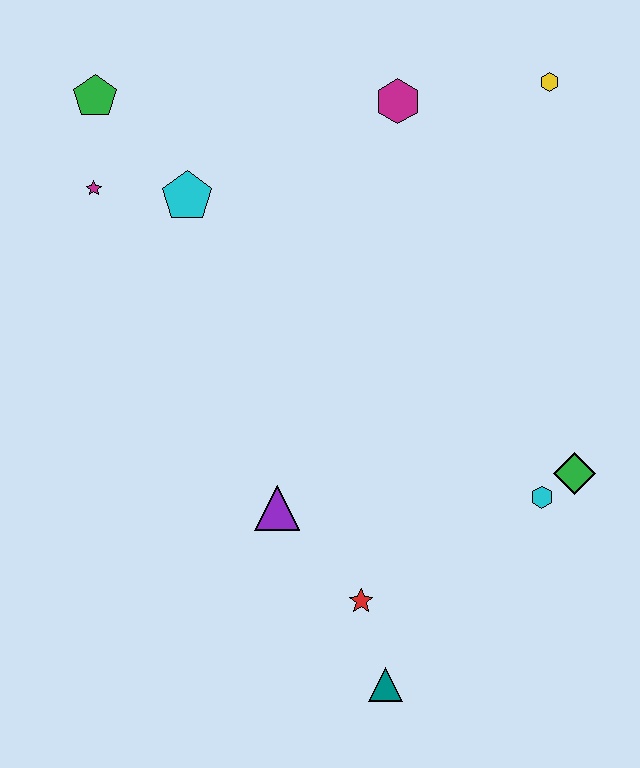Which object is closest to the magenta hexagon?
The yellow hexagon is closest to the magenta hexagon.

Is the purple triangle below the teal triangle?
No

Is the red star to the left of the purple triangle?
No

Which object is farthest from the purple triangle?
The yellow hexagon is farthest from the purple triangle.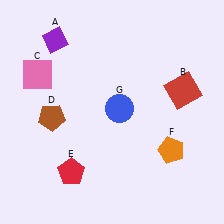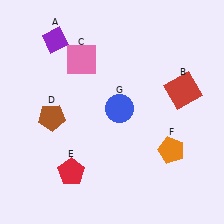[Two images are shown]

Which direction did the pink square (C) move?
The pink square (C) moved right.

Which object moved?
The pink square (C) moved right.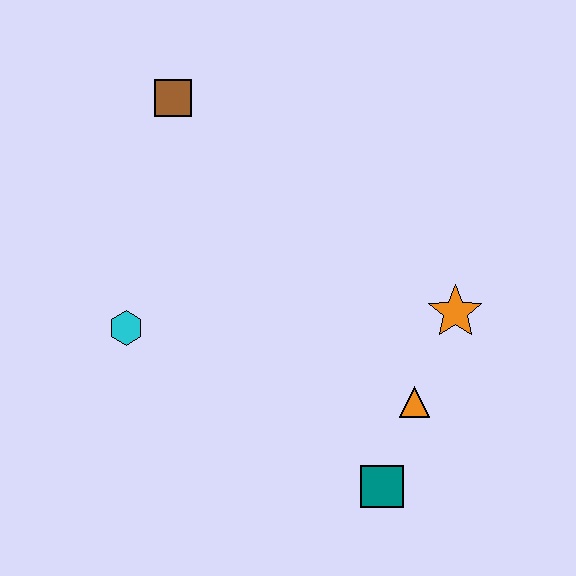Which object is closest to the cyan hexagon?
The brown square is closest to the cyan hexagon.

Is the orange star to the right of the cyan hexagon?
Yes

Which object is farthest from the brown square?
The teal square is farthest from the brown square.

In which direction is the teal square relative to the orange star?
The teal square is below the orange star.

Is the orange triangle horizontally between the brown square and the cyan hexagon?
No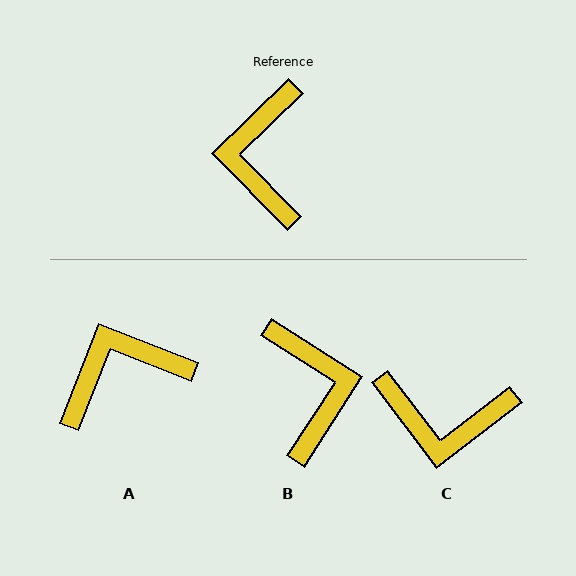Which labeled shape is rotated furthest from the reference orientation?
B, about 167 degrees away.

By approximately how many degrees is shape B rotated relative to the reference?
Approximately 167 degrees clockwise.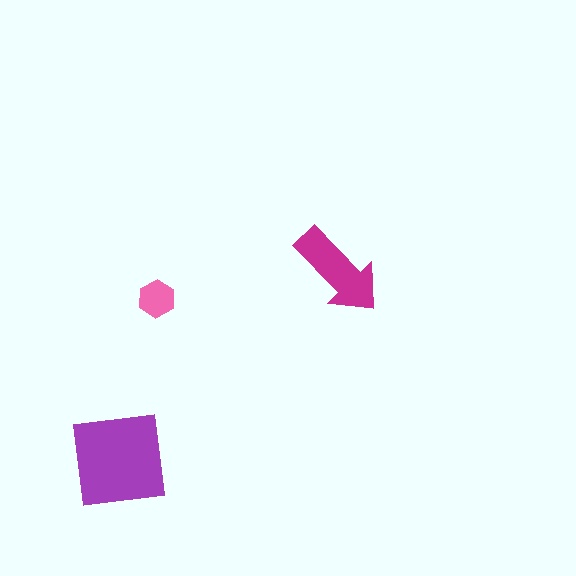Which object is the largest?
The purple square.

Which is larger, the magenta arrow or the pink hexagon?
The magenta arrow.